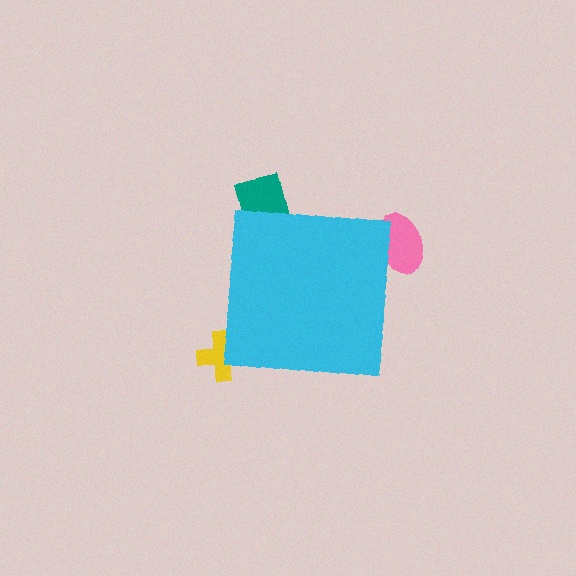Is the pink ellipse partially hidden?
Yes, the pink ellipse is partially hidden behind the cyan square.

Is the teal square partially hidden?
Yes, the teal square is partially hidden behind the cyan square.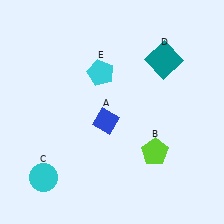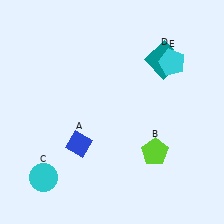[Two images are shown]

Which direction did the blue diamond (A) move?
The blue diamond (A) moved left.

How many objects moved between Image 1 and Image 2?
2 objects moved between the two images.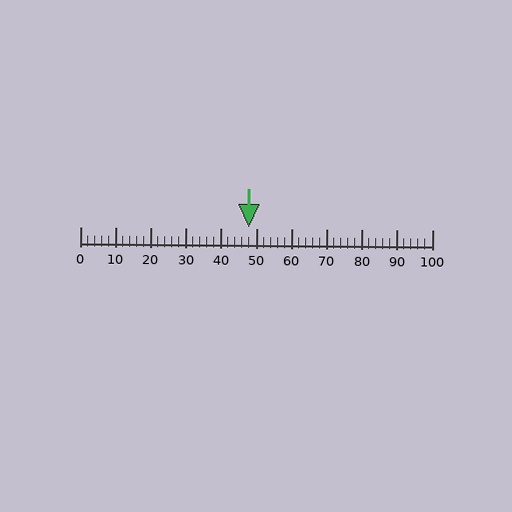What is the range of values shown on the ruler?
The ruler shows values from 0 to 100.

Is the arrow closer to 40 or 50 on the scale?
The arrow is closer to 50.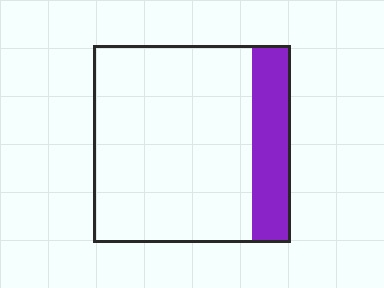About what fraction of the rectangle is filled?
About one fifth (1/5).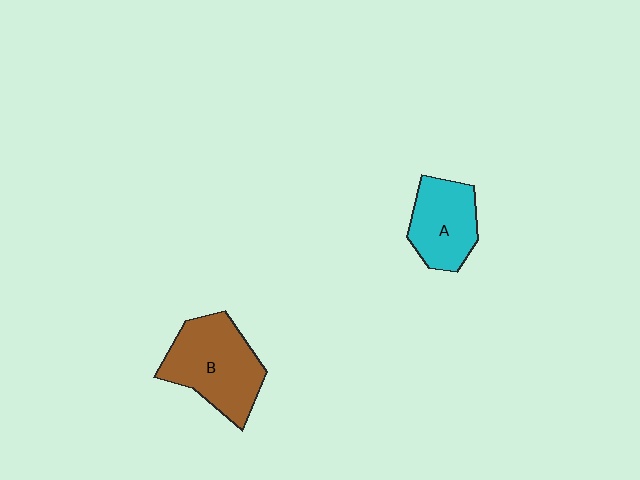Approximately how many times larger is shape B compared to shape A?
Approximately 1.4 times.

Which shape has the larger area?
Shape B (brown).